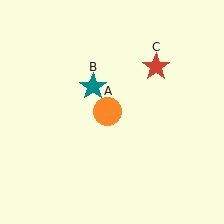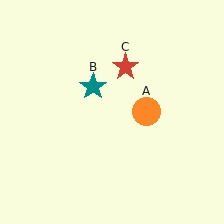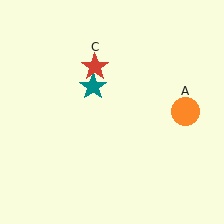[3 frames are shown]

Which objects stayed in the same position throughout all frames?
Teal star (object B) remained stationary.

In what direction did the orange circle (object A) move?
The orange circle (object A) moved right.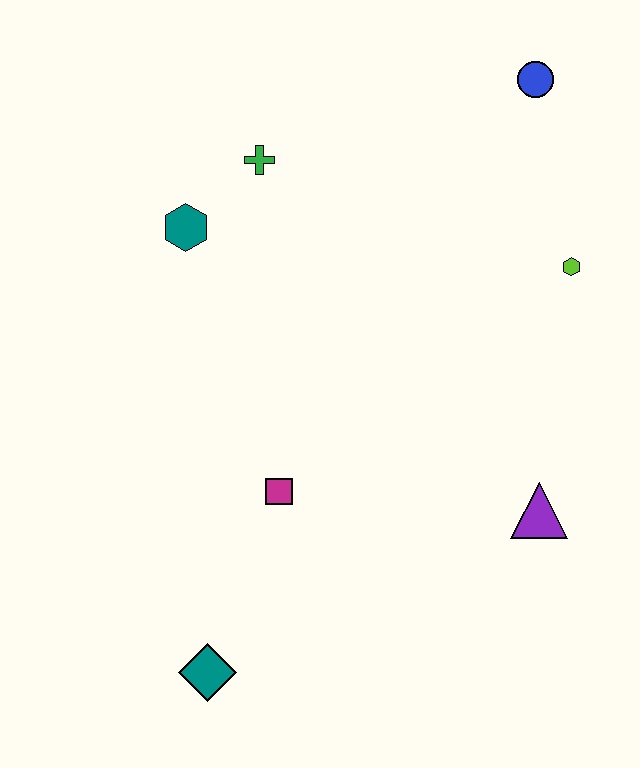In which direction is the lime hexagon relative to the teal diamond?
The lime hexagon is above the teal diamond.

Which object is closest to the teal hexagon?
The green cross is closest to the teal hexagon.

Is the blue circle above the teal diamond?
Yes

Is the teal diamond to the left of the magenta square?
Yes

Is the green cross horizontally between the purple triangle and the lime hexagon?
No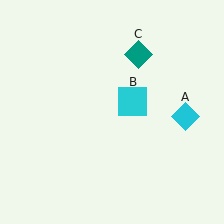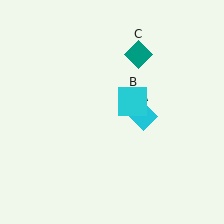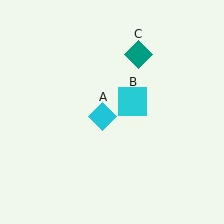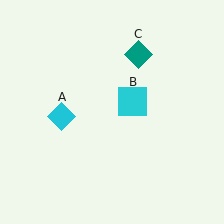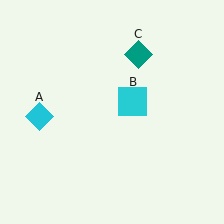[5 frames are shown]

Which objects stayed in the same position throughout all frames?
Cyan square (object B) and teal diamond (object C) remained stationary.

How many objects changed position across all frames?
1 object changed position: cyan diamond (object A).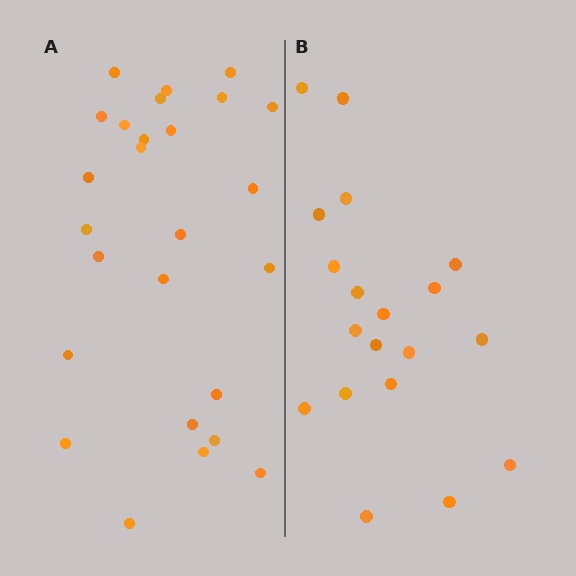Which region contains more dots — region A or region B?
Region A (the left region) has more dots.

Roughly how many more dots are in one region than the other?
Region A has roughly 8 or so more dots than region B.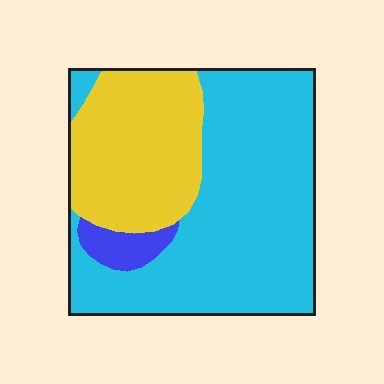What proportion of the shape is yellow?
Yellow covers roughly 30% of the shape.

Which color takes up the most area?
Cyan, at roughly 65%.